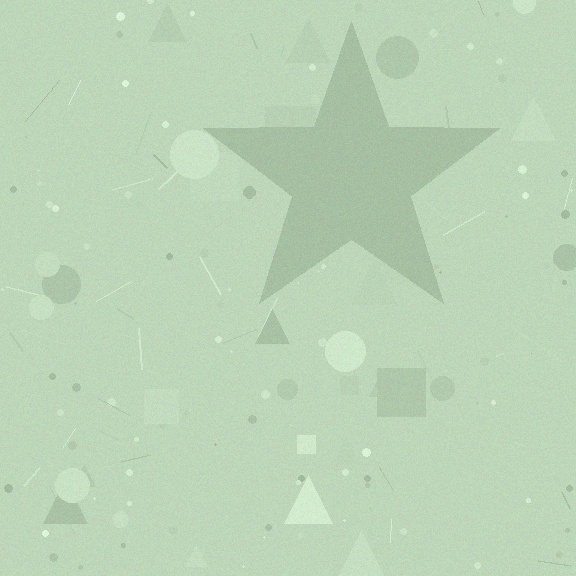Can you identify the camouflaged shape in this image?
The camouflaged shape is a star.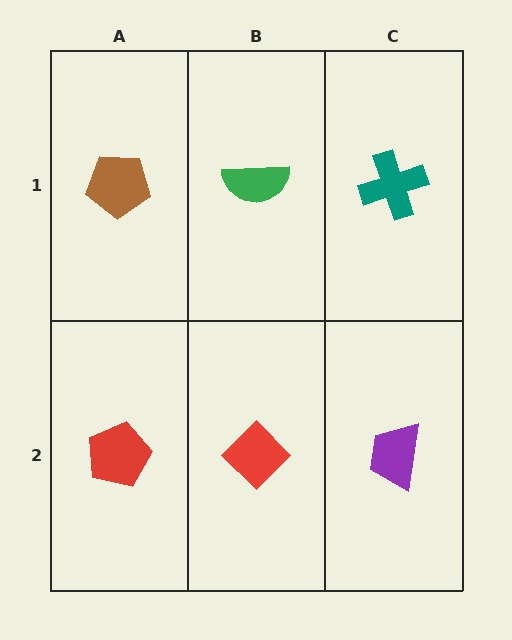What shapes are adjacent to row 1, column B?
A red diamond (row 2, column B), a brown pentagon (row 1, column A), a teal cross (row 1, column C).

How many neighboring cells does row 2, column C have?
2.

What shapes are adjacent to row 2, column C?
A teal cross (row 1, column C), a red diamond (row 2, column B).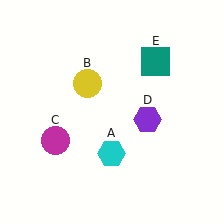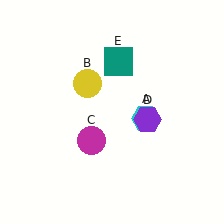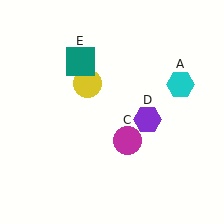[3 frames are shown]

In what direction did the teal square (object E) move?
The teal square (object E) moved left.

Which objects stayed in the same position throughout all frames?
Yellow circle (object B) and purple hexagon (object D) remained stationary.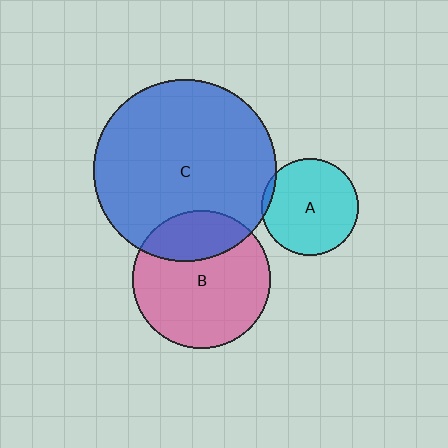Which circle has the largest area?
Circle C (blue).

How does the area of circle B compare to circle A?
Approximately 2.0 times.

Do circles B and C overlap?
Yes.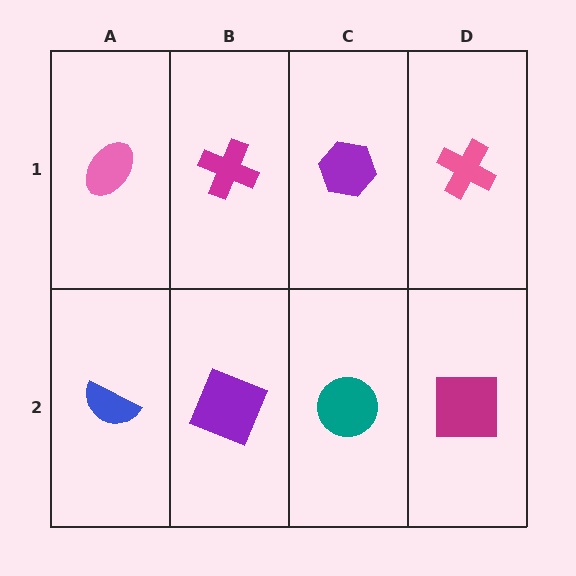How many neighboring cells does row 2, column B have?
3.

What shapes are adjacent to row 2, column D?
A pink cross (row 1, column D), a teal circle (row 2, column C).